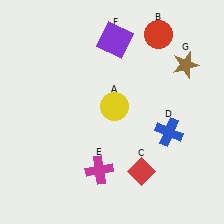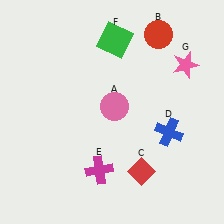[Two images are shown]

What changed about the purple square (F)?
In Image 1, F is purple. In Image 2, it changed to green.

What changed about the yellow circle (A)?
In Image 1, A is yellow. In Image 2, it changed to pink.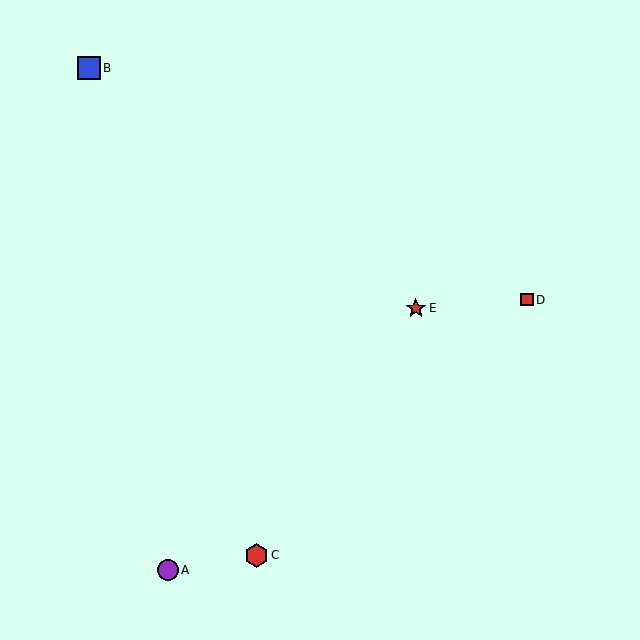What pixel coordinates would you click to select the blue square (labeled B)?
Click at (89, 68) to select the blue square B.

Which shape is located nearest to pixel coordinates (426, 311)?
The red star (labeled E) at (416, 308) is nearest to that location.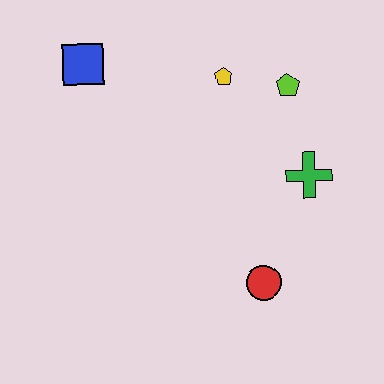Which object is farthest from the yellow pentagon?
The red circle is farthest from the yellow pentagon.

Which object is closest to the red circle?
The green cross is closest to the red circle.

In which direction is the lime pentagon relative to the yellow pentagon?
The lime pentagon is to the right of the yellow pentagon.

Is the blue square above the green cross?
Yes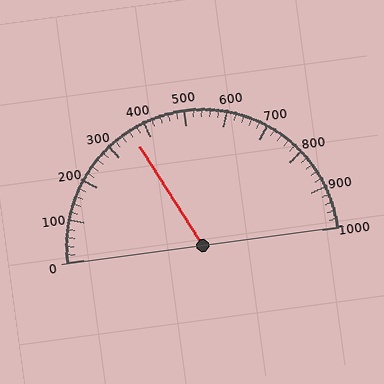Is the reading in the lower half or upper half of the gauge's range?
The reading is in the lower half of the range (0 to 1000).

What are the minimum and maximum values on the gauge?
The gauge ranges from 0 to 1000.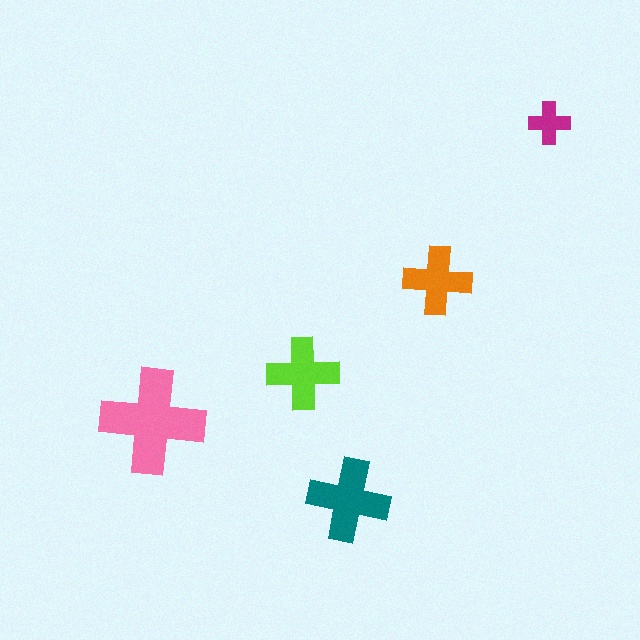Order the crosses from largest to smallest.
the pink one, the teal one, the lime one, the orange one, the magenta one.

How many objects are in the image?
There are 5 objects in the image.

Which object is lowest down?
The teal cross is bottommost.